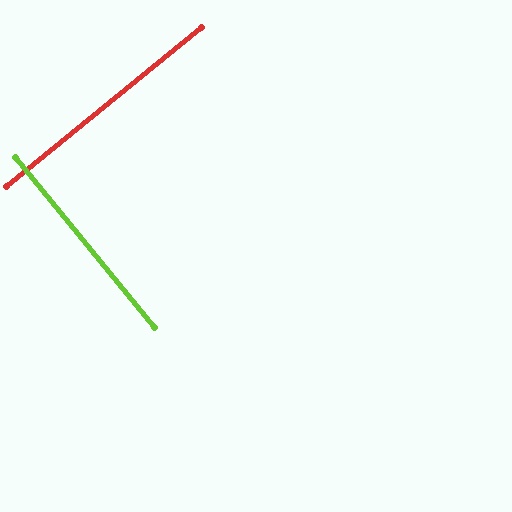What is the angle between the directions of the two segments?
Approximately 90 degrees.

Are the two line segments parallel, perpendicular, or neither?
Perpendicular — they meet at approximately 90°.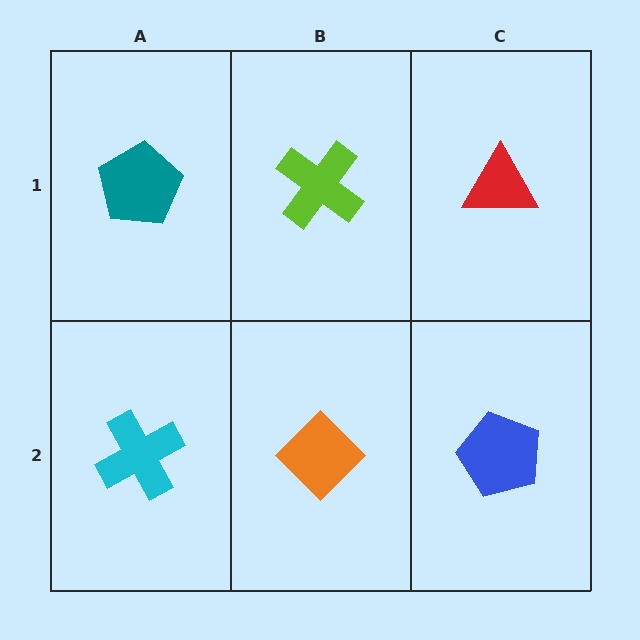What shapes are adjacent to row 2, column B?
A lime cross (row 1, column B), a cyan cross (row 2, column A), a blue pentagon (row 2, column C).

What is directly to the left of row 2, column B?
A cyan cross.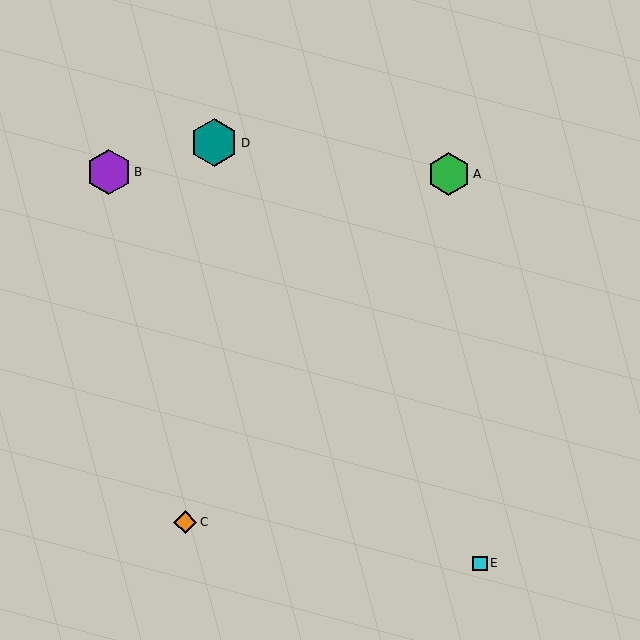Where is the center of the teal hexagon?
The center of the teal hexagon is at (214, 143).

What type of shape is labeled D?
Shape D is a teal hexagon.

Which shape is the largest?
The teal hexagon (labeled D) is the largest.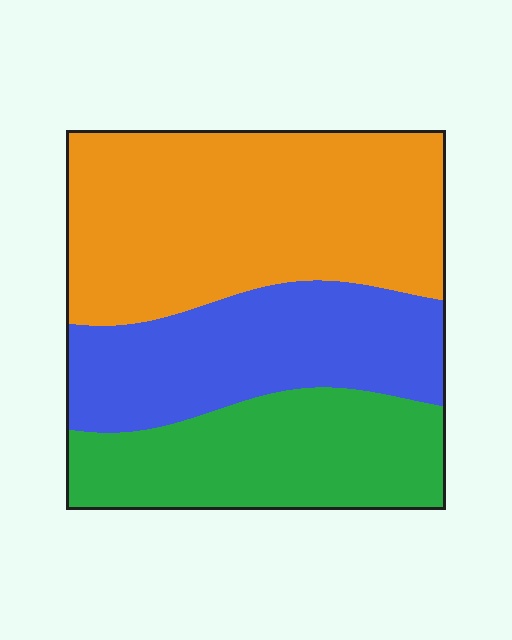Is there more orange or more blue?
Orange.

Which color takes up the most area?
Orange, at roughly 45%.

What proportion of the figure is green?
Green takes up about one quarter (1/4) of the figure.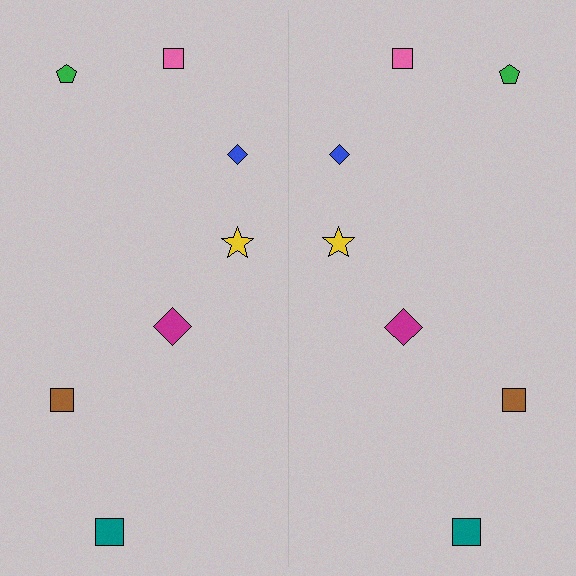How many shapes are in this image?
There are 14 shapes in this image.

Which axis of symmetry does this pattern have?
The pattern has a vertical axis of symmetry running through the center of the image.